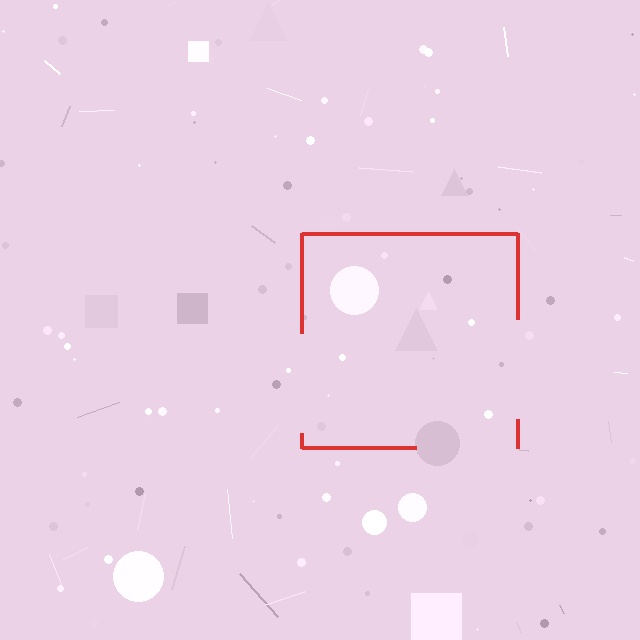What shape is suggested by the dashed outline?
The dashed outline suggests a square.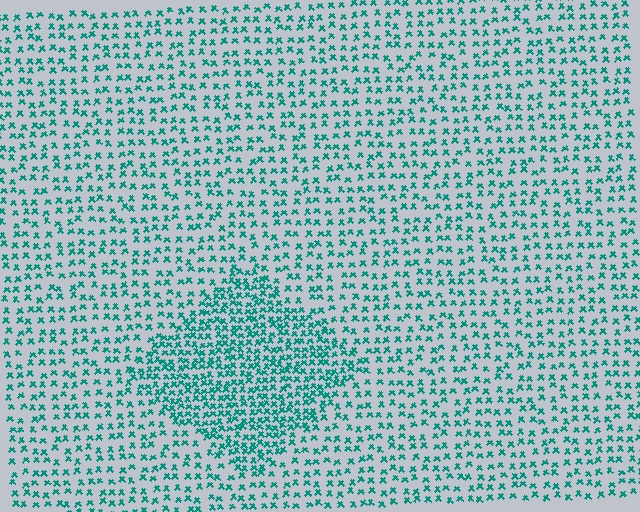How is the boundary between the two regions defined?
The boundary is defined by a change in element density (approximately 1.9x ratio). All elements are the same color, size, and shape.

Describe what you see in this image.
The image contains small teal elements arranged at two different densities. A diamond-shaped region is visible where the elements are more densely packed than the surrounding area.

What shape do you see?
I see a diamond.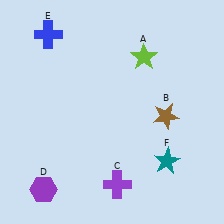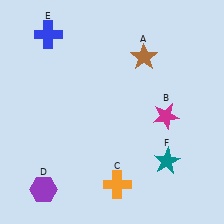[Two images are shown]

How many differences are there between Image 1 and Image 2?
There are 3 differences between the two images.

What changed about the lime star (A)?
In Image 1, A is lime. In Image 2, it changed to brown.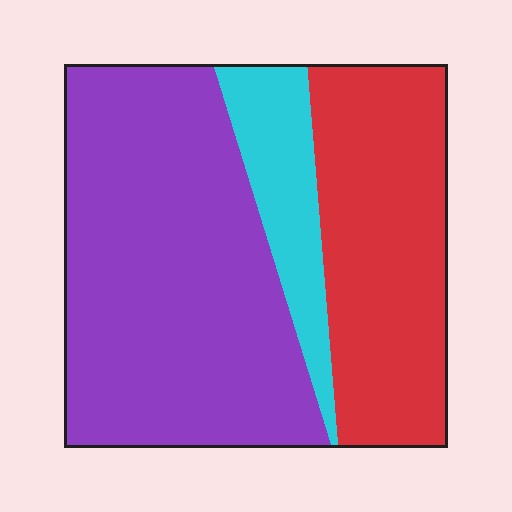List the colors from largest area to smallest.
From largest to smallest: purple, red, cyan.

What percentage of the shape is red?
Red covers 33% of the shape.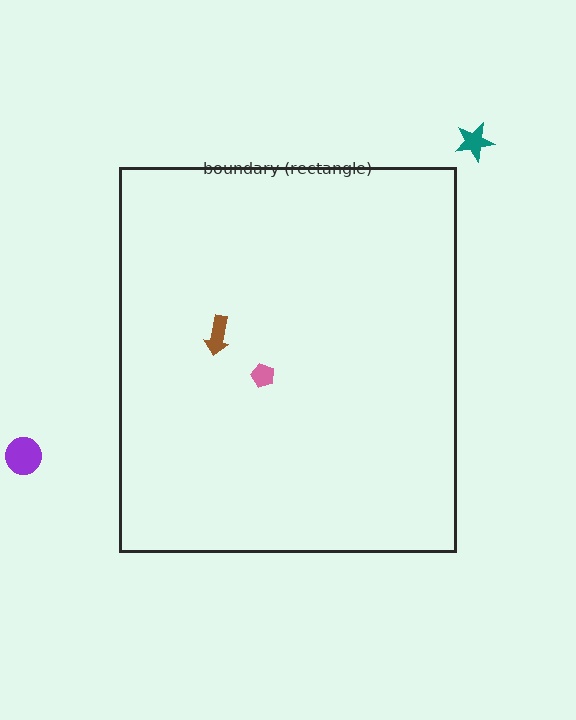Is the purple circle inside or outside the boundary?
Outside.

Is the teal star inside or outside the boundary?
Outside.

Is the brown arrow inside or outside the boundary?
Inside.